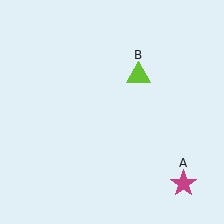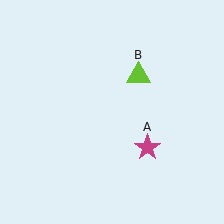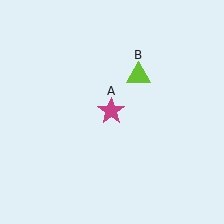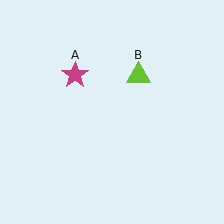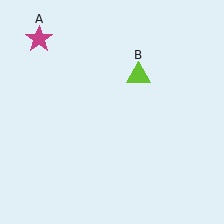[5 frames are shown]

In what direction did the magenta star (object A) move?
The magenta star (object A) moved up and to the left.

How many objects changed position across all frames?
1 object changed position: magenta star (object A).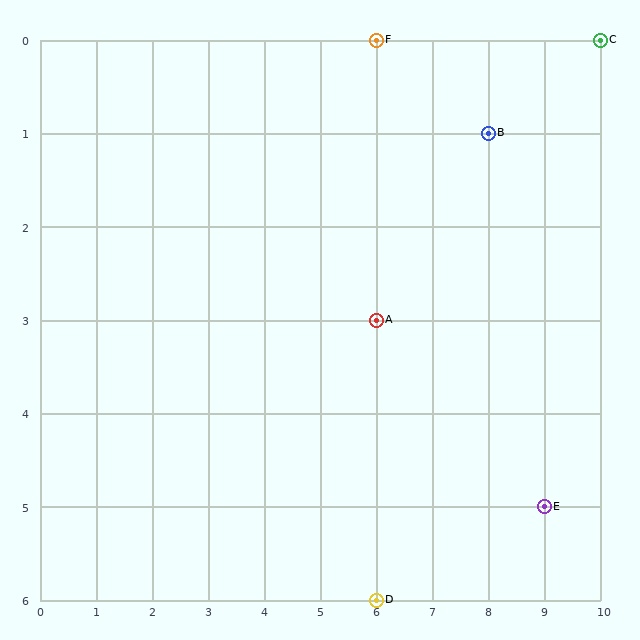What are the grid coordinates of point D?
Point D is at grid coordinates (6, 6).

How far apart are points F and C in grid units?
Points F and C are 4 columns apart.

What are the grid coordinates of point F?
Point F is at grid coordinates (6, 0).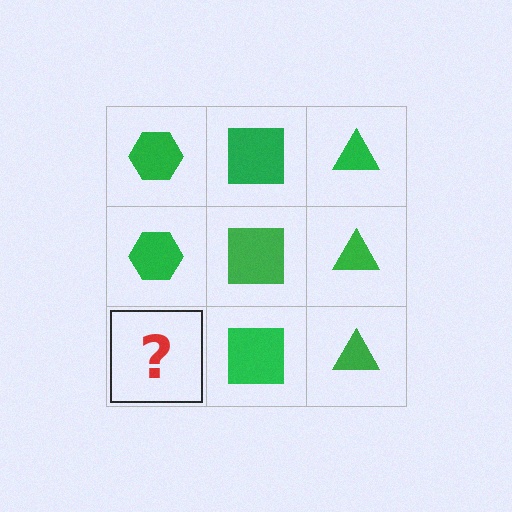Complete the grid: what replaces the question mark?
The question mark should be replaced with a green hexagon.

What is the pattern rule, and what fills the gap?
The rule is that each column has a consistent shape. The gap should be filled with a green hexagon.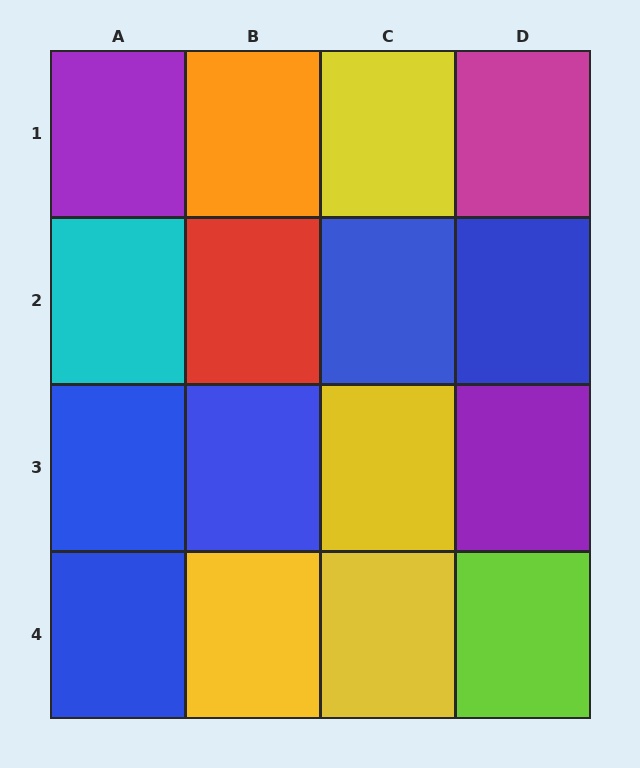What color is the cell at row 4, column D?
Lime.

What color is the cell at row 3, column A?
Blue.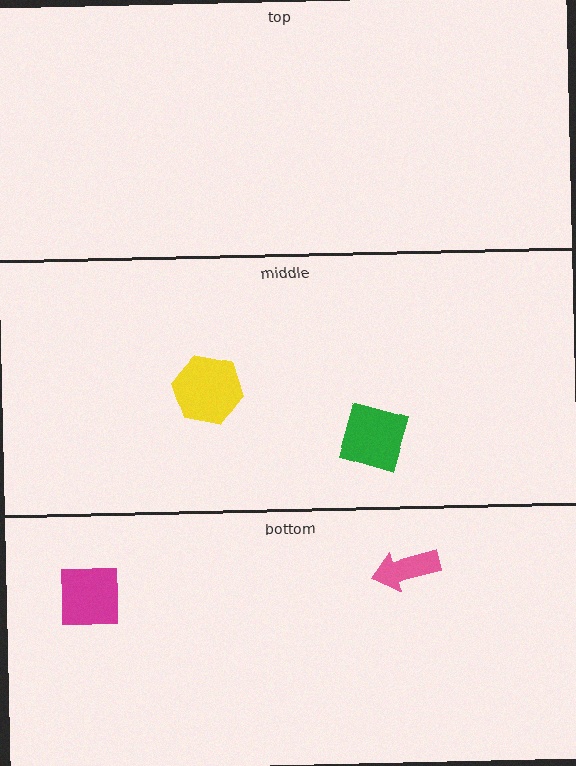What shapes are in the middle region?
The yellow hexagon, the green diamond.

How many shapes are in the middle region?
2.